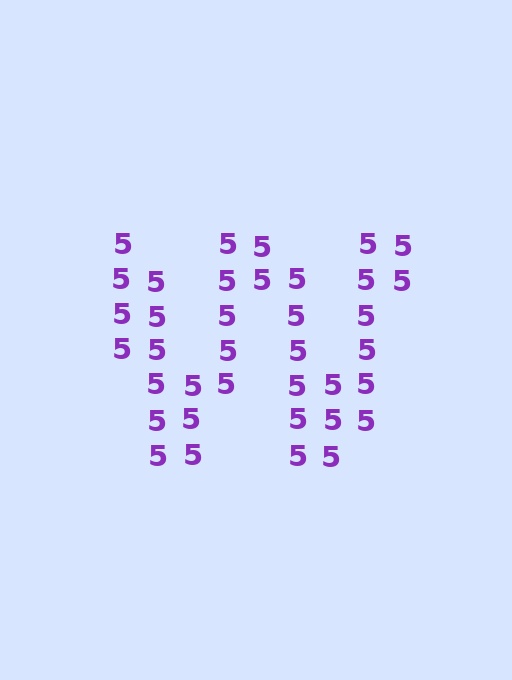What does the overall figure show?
The overall figure shows the letter W.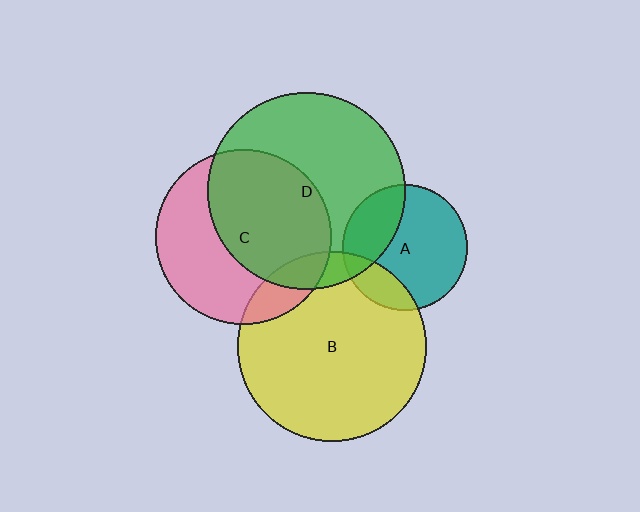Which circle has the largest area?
Circle D (green).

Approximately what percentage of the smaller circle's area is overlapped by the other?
Approximately 15%.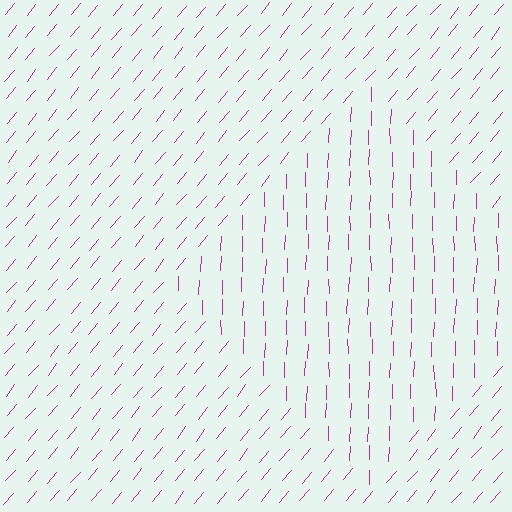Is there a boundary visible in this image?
Yes, there is a texture boundary formed by a change in line orientation.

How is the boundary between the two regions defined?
The boundary is defined purely by a change in line orientation (approximately 39 degrees difference). All lines are the same color and thickness.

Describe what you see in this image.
The image is filled with small magenta line segments. A diamond region in the image has lines oriented differently from the surrounding lines, creating a visible texture boundary.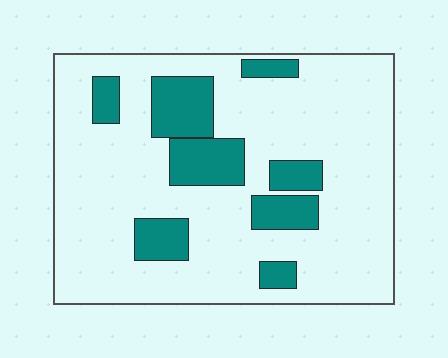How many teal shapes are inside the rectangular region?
8.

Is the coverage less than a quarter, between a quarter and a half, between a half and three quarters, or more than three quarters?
Less than a quarter.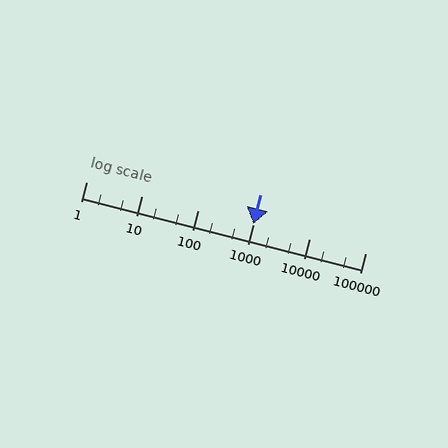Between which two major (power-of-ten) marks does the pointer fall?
The pointer is between 1000 and 10000.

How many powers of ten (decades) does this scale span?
The scale spans 5 decades, from 1 to 100000.